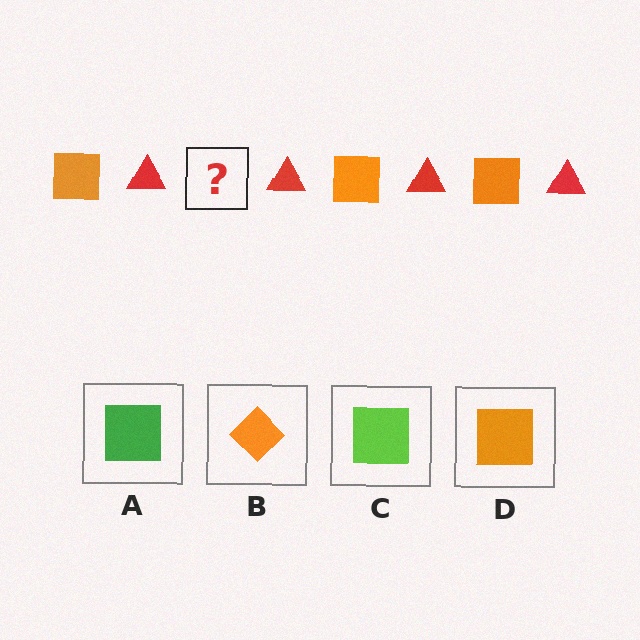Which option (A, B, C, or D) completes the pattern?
D.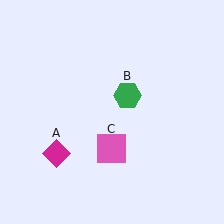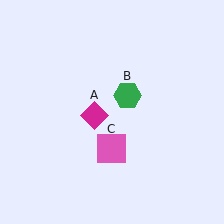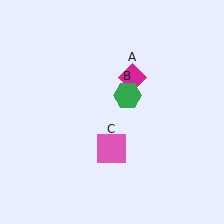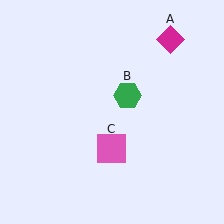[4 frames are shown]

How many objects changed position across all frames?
1 object changed position: magenta diamond (object A).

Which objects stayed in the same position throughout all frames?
Green hexagon (object B) and pink square (object C) remained stationary.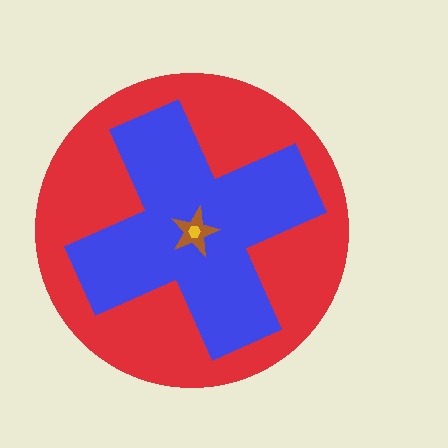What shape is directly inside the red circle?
The blue cross.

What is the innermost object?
The yellow hexagon.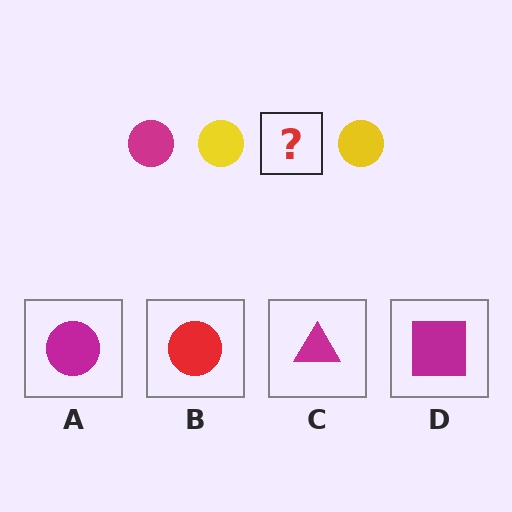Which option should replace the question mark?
Option A.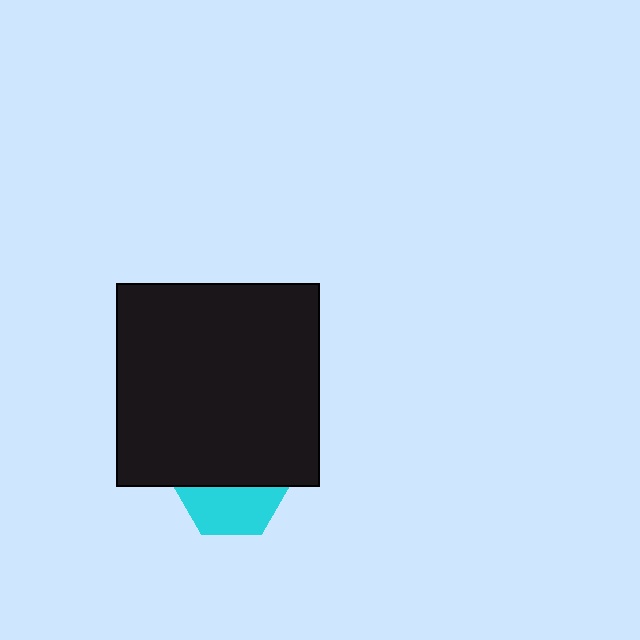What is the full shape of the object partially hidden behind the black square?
The partially hidden object is a cyan hexagon.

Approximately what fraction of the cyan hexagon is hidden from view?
Roughly 56% of the cyan hexagon is hidden behind the black square.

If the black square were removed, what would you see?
You would see the complete cyan hexagon.